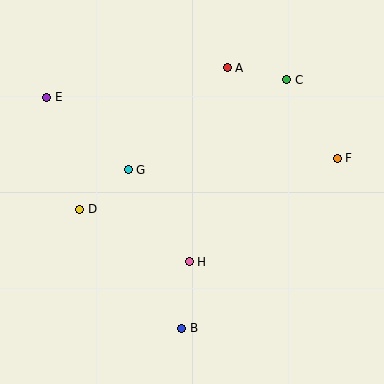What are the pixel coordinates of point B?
Point B is at (182, 328).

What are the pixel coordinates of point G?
Point G is at (128, 170).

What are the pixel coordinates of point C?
Point C is at (287, 80).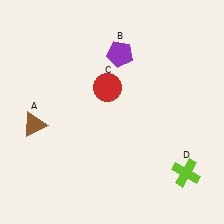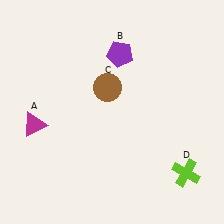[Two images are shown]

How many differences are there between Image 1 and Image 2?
There are 2 differences between the two images.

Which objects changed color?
A changed from brown to magenta. C changed from red to brown.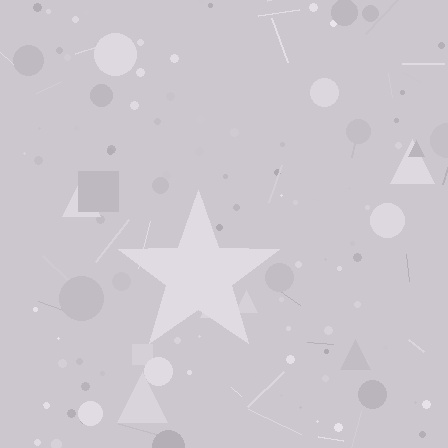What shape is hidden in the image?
A star is hidden in the image.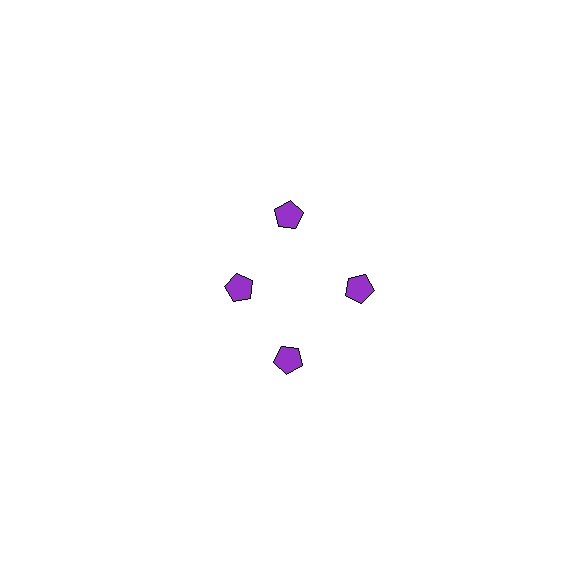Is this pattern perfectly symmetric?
No. The 4 purple pentagons are arranged in a ring, but one element near the 9 o'clock position is pulled inward toward the center, breaking the 4-fold rotational symmetry.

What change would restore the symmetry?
The symmetry would be restored by moving it outward, back onto the ring so that all 4 pentagons sit at equal angles and equal distance from the center.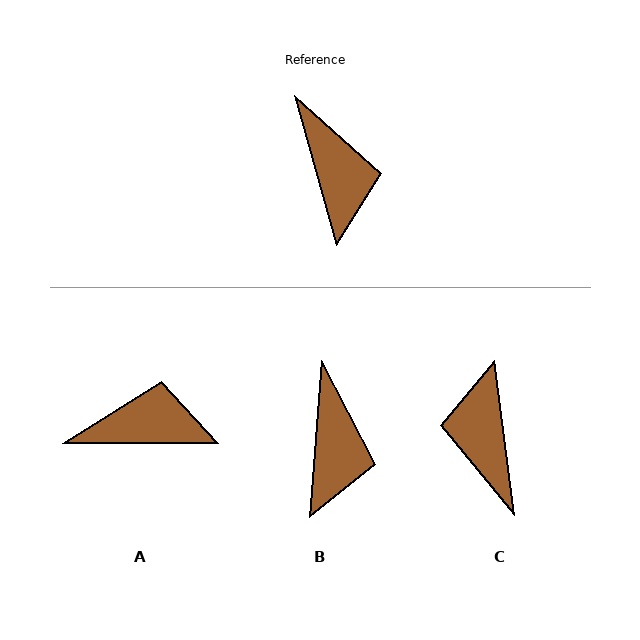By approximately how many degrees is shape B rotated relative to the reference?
Approximately 20 degrees clockwise.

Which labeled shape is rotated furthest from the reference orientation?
C, about 172 degrees away.